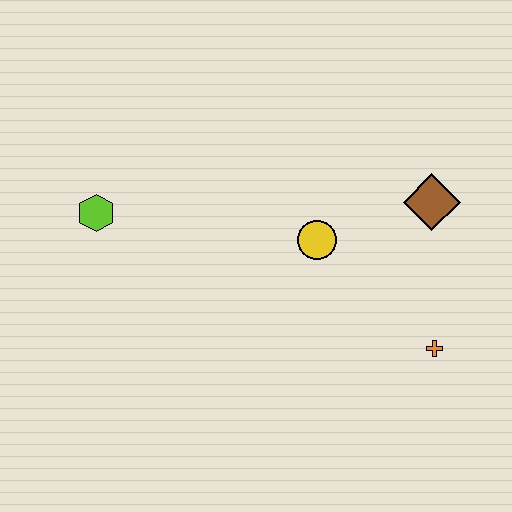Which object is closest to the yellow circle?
The brown diamond is closest to the yellow circle.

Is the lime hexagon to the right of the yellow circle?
No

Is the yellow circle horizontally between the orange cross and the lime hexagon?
Yes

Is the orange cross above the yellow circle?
No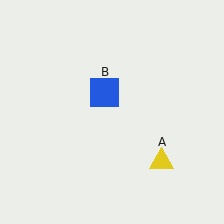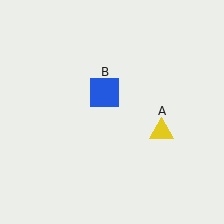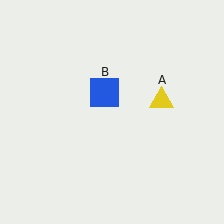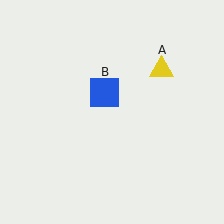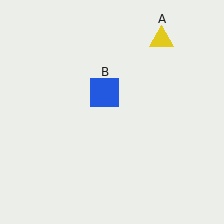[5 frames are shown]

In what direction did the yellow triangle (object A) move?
The yellow triangle (object A) moved up.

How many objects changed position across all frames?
1 object changed position: yellow triangle (object A).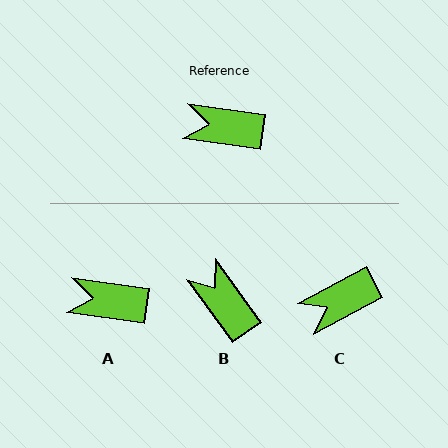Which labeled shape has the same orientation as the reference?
A.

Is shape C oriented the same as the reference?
No, it is off by about 36 degrees.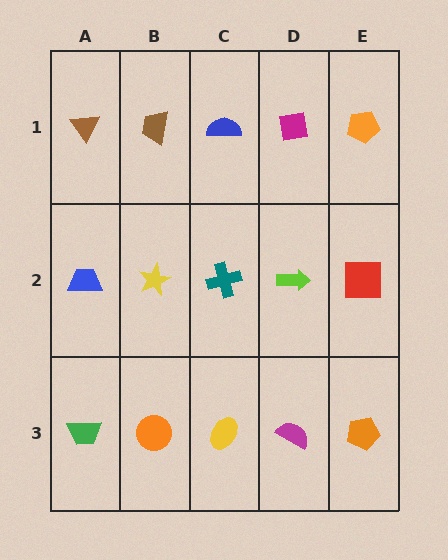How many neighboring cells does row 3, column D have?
3.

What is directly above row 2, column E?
An orange pentagon.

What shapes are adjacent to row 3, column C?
A teal cross (row 2, column C), an orange circle (row 3, column B), a magenta semicircle (row 3, column D).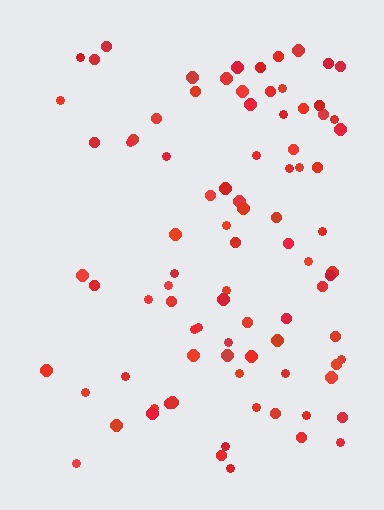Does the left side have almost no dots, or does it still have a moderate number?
Still a moderate number, just noticeably fewer than the right.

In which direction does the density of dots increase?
From left to right, with the right side densest.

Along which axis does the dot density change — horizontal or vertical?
Horizontal.